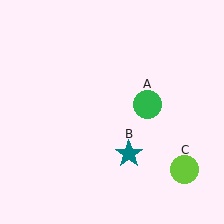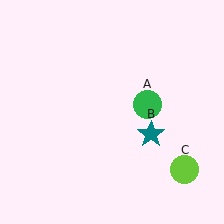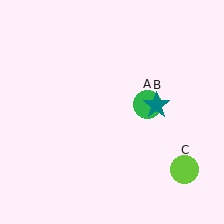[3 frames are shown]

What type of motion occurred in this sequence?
The teal star (object B) rotated counterclockwise around the center of the scene.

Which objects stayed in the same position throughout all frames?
Green circle (object A) and lime circle (object C) remained stationary.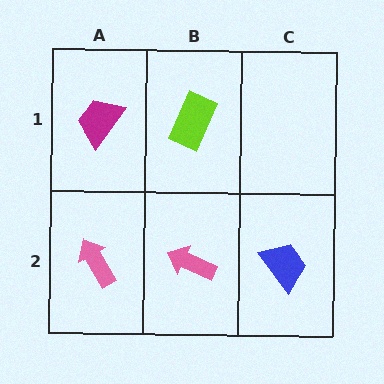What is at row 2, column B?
A pink arrow.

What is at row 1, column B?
A lime rectangle.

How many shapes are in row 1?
2 shapes.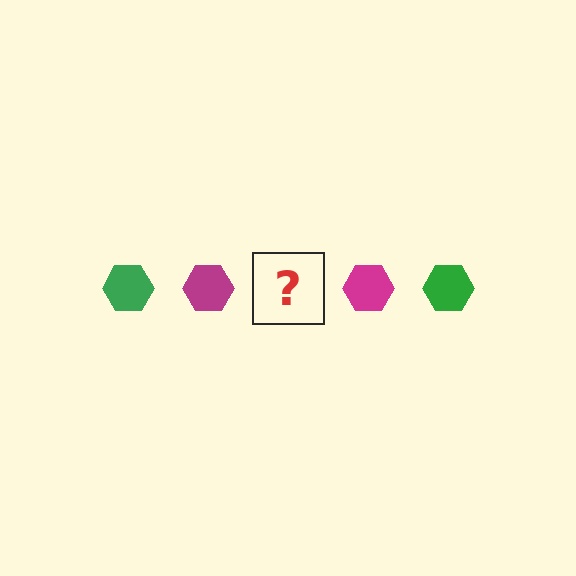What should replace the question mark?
The question mark should be replaced with a green hexagon.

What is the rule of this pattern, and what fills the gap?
The rule is that the pattern cycles through green, magenta hexagons. The gap should be filled with a green hexagon.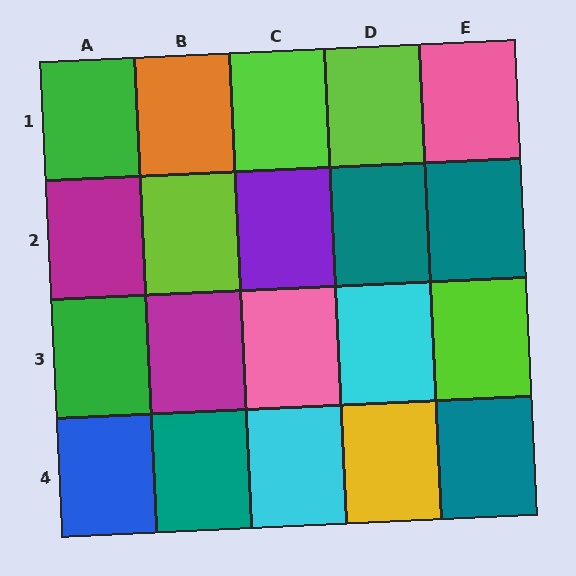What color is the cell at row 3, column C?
Pink.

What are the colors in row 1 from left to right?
Green, orange, lime, lime, pink.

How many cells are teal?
4 cells are teal.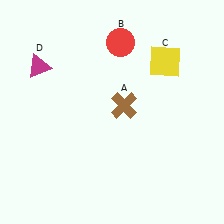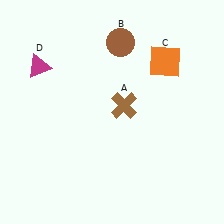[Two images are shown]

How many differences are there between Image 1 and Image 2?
There are 2 differences between the two images.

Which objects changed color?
B changed from red to brown. C changed from yellow to orange.